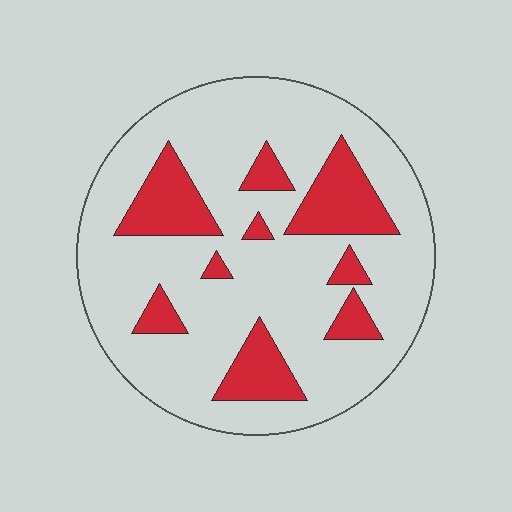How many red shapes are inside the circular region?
9.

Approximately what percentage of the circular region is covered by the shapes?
Approximately 20%.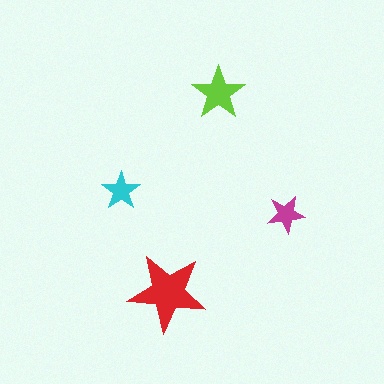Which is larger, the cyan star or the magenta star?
The cyan one.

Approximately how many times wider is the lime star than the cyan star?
About 1.5 times wider.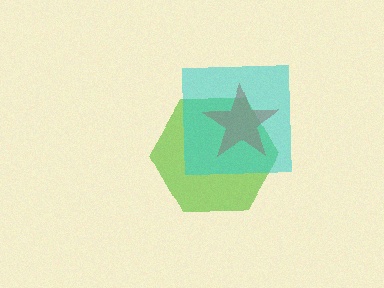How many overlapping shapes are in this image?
There are 3 overlapping shapes in the image.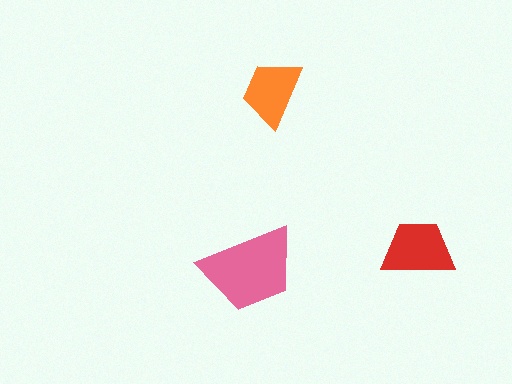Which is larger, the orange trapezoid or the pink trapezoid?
The pink one.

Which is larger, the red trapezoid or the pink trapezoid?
The pink one.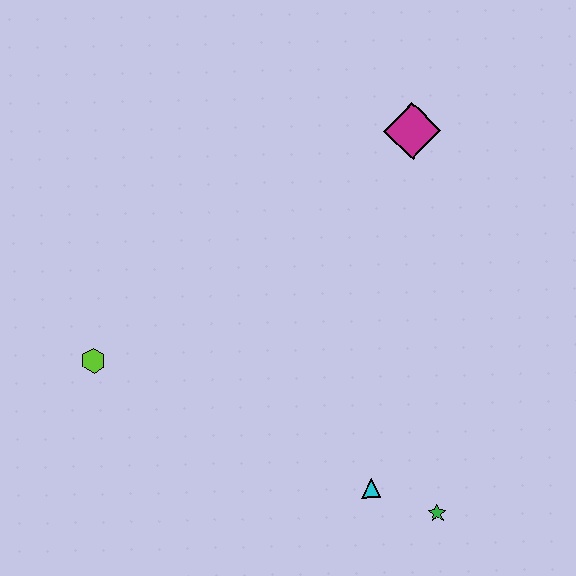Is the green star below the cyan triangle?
Yes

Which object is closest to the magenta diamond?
The cyan triangle is closest to the magenta diamond.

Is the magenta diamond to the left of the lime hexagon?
No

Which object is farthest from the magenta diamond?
The lime hexagon is farthest from the magenta diamond.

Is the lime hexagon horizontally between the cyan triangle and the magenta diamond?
No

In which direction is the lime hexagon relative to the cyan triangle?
The lime hexagon is to the left of the cyan triangle.